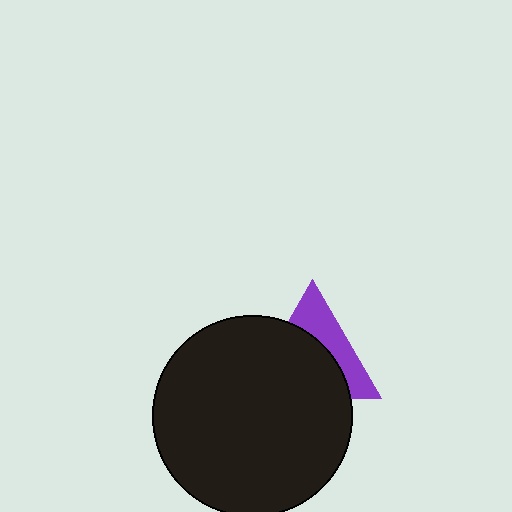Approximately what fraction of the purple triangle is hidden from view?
Roughly 61% of the purple triangle is hidden behind the black circle.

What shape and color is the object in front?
The object in front is a black circle.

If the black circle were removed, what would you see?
You would see the complete purple triangle.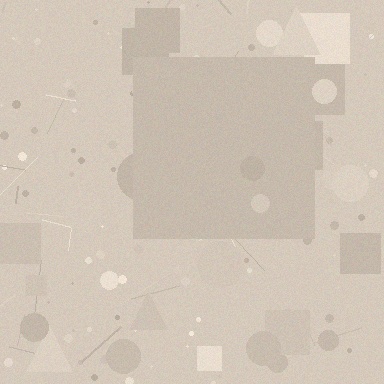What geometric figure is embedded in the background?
A square is embedded in the background.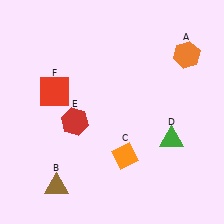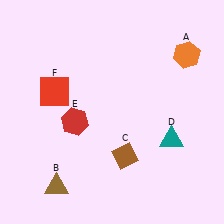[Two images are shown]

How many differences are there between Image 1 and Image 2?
There are 2 differences between the two images.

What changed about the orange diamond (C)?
In Image 1, C is orange. In Image 2, it changed to brown.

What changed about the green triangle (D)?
In Image 1, D is green. In Image 2, it changed to teal.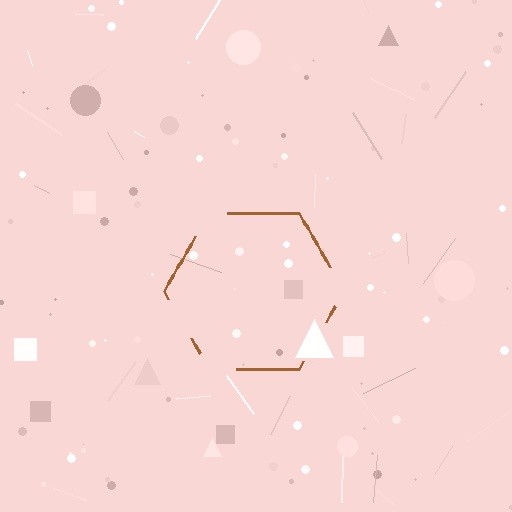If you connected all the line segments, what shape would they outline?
They would outline a hexagon.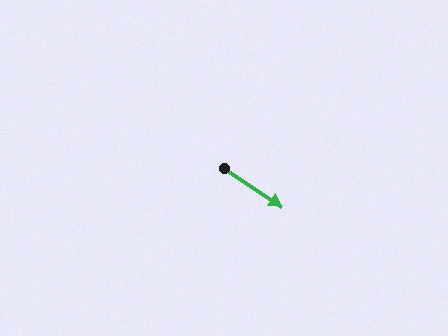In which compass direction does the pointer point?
Southeast.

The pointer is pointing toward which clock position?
Roughly 4 o'clock.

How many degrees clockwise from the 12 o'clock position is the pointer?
Approximately 124 degrees.